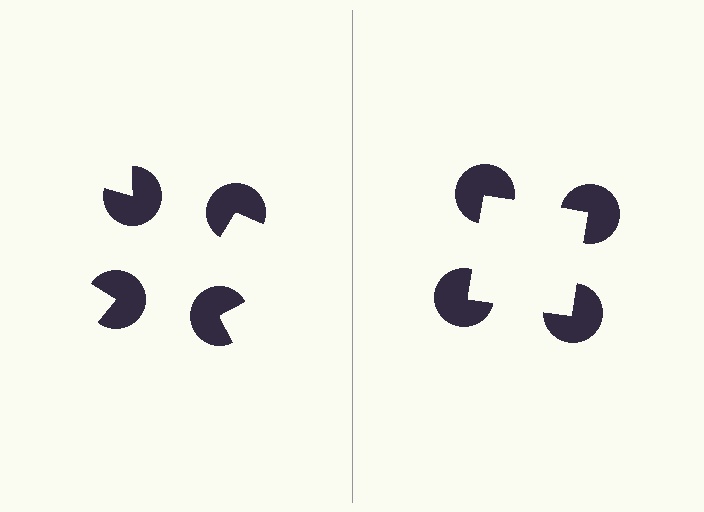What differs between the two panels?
The pac-man discs are positioned identically on both sides; only the wedge orientations differ. On the right they align to a square; on the left they are misaligned.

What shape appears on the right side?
An illusory square.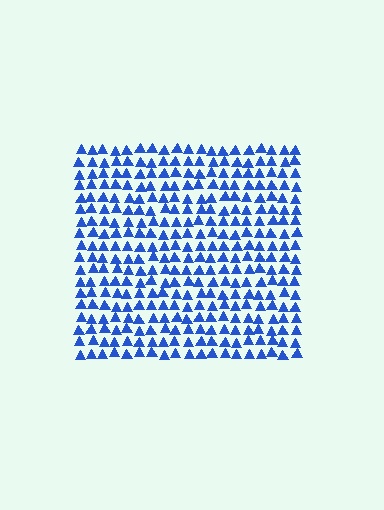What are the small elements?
The small elements are triangles.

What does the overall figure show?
The overall figure shows a square.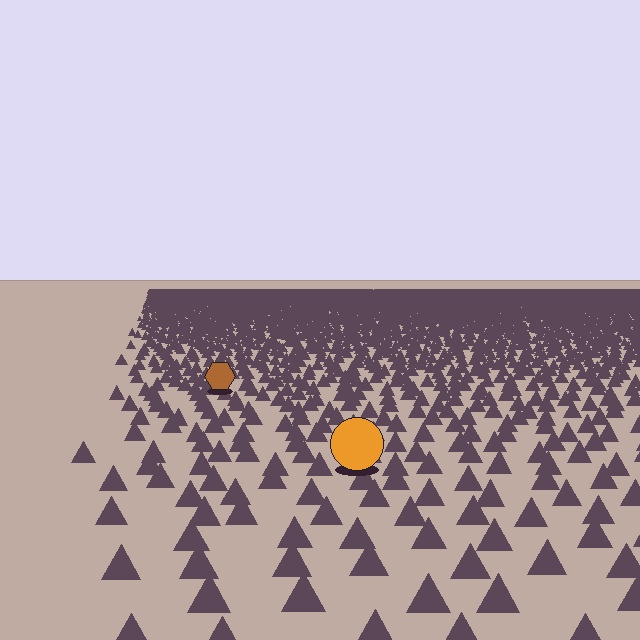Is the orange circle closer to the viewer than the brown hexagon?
Yes. The orange circle is closer — you can tell from the texture gradient: the ground texture is coarser near it.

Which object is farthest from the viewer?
The brown hexagon is farthest from the viewer. It appears smaller and the ground texture around it is denser.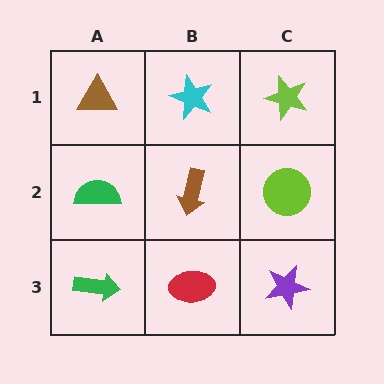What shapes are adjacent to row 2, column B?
A cyan star (row 1, column B), a red ellipse (row 3, column B), a green semicircle (row 2, column A), a lime circle (row 2, column C).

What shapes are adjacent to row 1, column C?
A lime circle (row 2, column C), a cyan star (row 1, column B).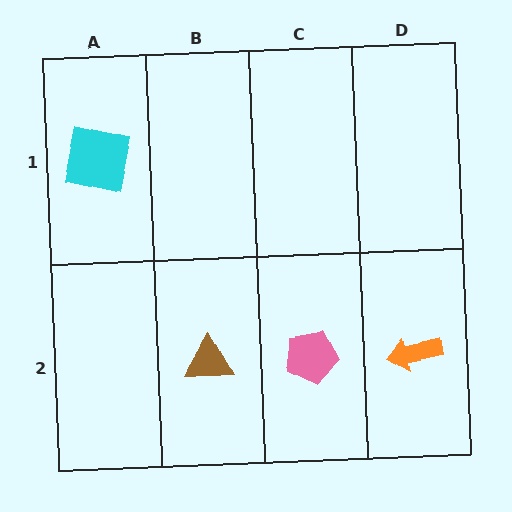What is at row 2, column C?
A pink pentagon.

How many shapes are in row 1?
1 shape.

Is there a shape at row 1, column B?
No, that cell is empty.